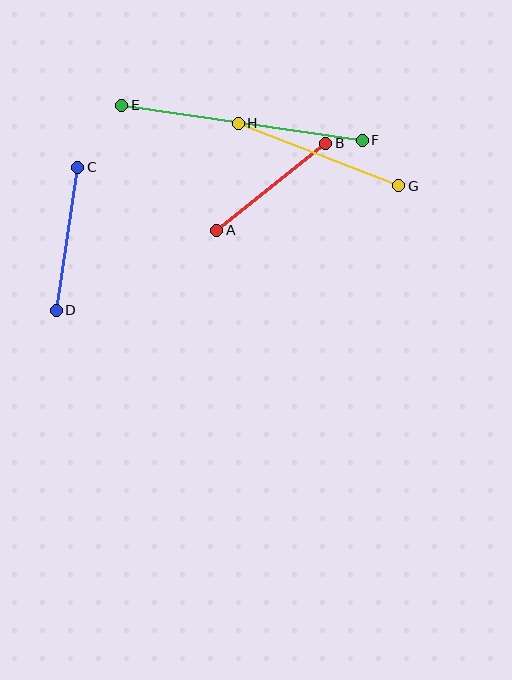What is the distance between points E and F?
The distance is approximately 243 pixels.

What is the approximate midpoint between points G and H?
The midpoint is at approximately (318, 154) pixels.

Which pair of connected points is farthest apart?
Points E and F are farthest apart.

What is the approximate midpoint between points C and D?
The midpoint is at approximately (67, 239) pixels.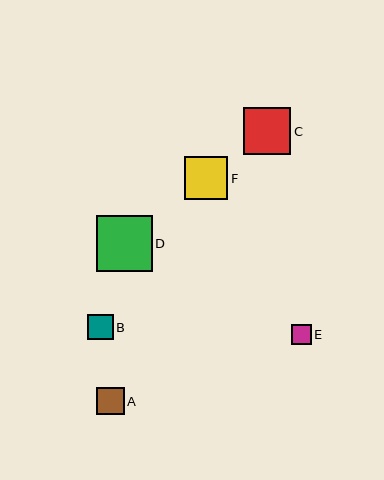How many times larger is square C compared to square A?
Square C is approximately 1.7 times the size of square A.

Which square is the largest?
Square D is the largest with a size of approximately 56 pixels.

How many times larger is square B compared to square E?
Square B is approximately 1.3 times the size of square E.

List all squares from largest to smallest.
From largest to smallest: D, C, F, A, B, E.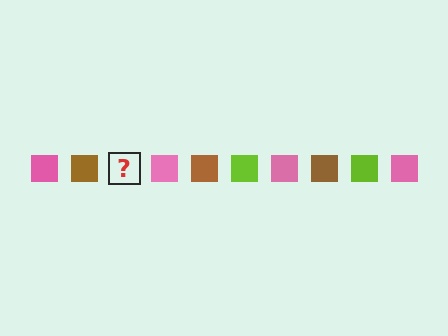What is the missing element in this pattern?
The missing element is a lime square.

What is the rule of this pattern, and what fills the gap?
The rule is that the pattern cycles through pink, brown, lime squares. The gap should be filled with a lime square.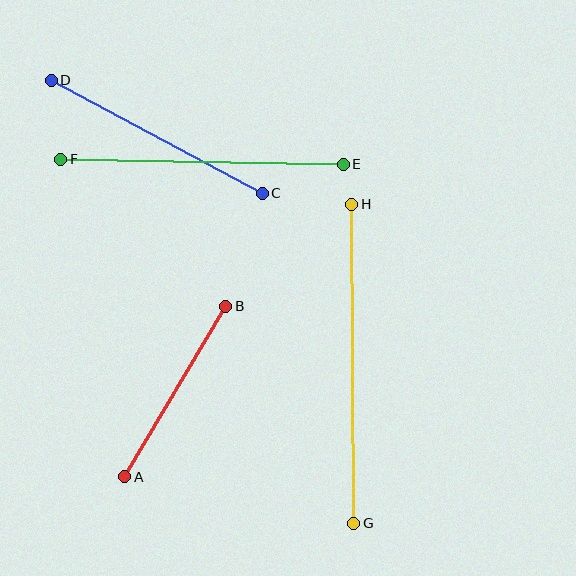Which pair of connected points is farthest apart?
Points G and H are farthest apart.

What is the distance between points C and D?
The distance is approximately 239 pixels.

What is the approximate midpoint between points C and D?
The midpoint is at approximately (157, 137) pixels.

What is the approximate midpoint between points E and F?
The midpoint is at approximately (202, 162) pixels.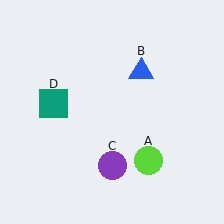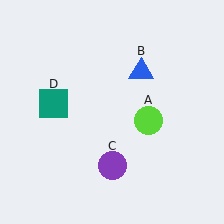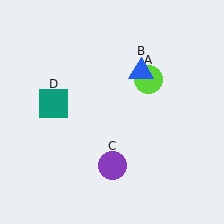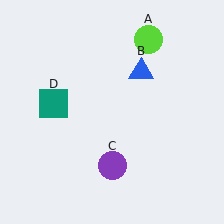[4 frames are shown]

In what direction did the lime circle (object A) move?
The lime circle (object A) moved up.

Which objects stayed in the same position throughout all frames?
Blue triangle (object B) and purple circle (object C) and teal square (object D) remained stationary.